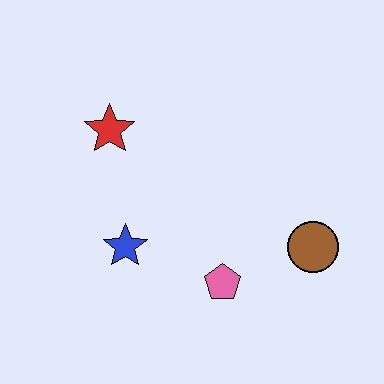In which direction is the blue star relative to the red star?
The blue star is below the red star.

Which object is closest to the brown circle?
The pink pentagon is closest to the brown circle.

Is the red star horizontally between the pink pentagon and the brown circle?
No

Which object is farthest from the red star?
The brown circle is farthest from the red star.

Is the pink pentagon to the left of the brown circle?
Yes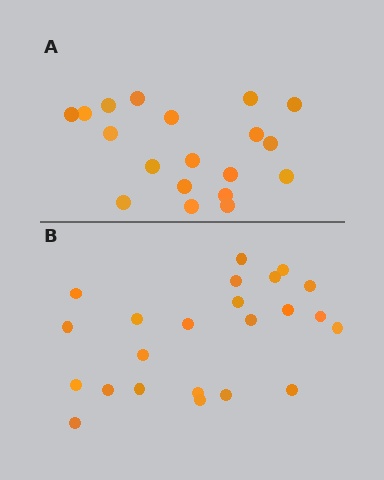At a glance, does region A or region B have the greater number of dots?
Region B (the bottom region) has more dots.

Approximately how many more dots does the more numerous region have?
Region B has about 4 more dots than region A.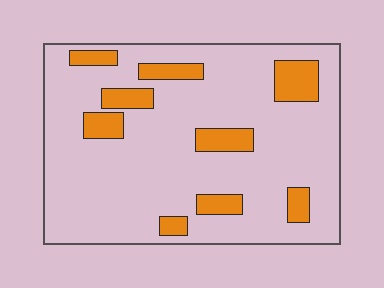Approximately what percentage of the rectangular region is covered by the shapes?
Approximately 15%.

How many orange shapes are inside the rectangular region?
9.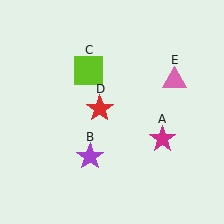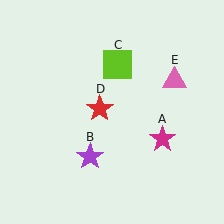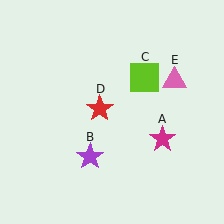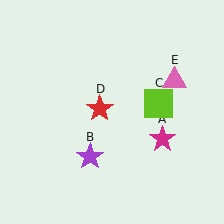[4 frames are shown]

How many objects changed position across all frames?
1 object changed position: lime square (object C).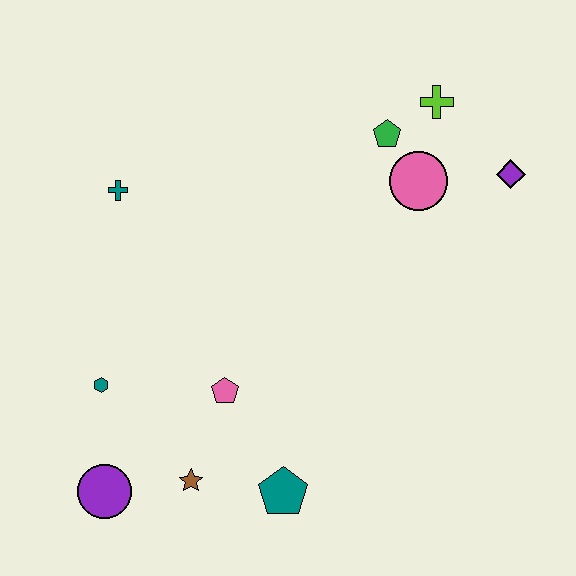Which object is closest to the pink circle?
The green pentagon is closest to the pink circle.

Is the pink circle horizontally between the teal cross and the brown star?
No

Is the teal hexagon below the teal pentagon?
No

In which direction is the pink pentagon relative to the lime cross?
The pink pentagon is below the lime cross.